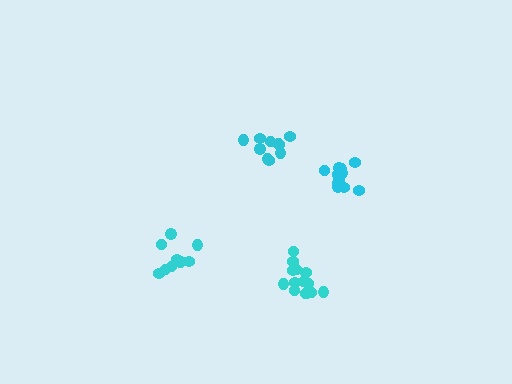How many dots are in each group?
Group 1: 10 dots, Group 2: 10 dots, Group 3: 11 dots, Group 4: 15 dots (46 total).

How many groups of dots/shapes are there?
There are 4 groups.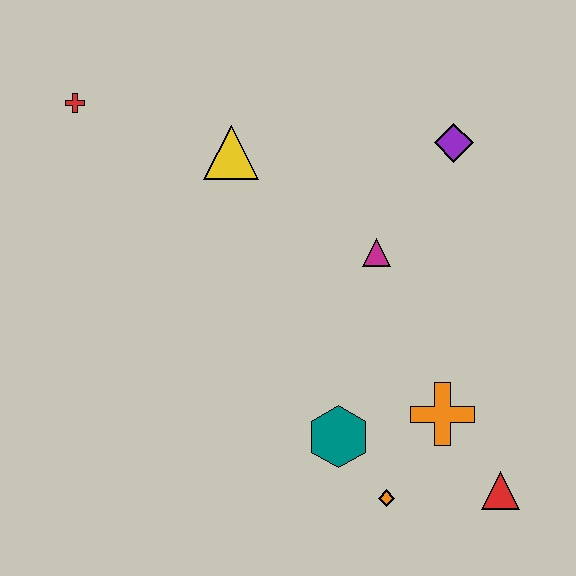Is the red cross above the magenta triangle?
Yes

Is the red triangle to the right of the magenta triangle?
Yes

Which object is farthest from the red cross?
The red triangle is farthest from the red cross.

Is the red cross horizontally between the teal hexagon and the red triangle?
No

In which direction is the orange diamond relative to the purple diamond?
The orange diamond is below the purple diamond.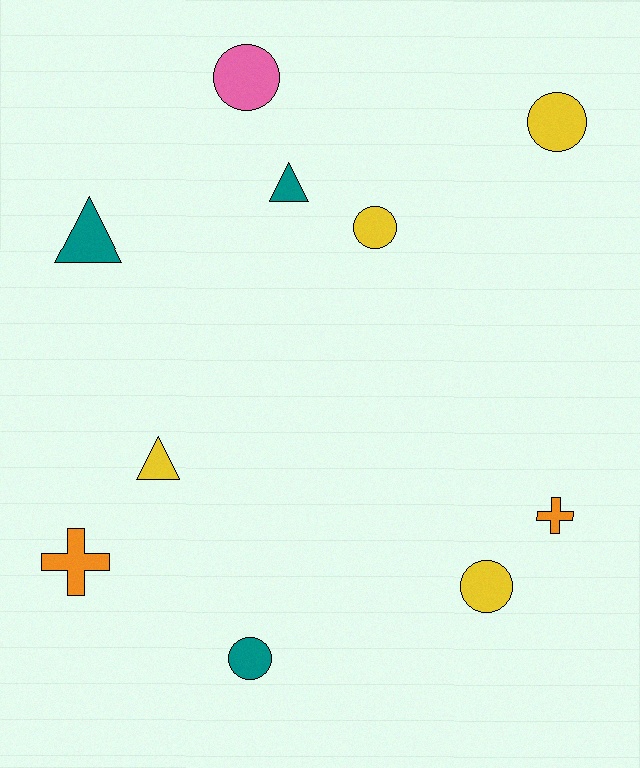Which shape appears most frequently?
Circle, with 5 objects.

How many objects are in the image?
There are 10 objects.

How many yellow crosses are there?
There are no yellow crosses.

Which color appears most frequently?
Yellow, with 4 objects.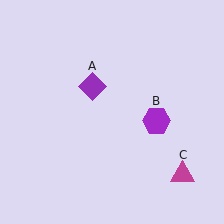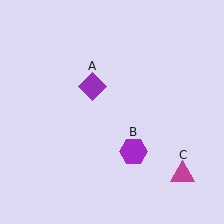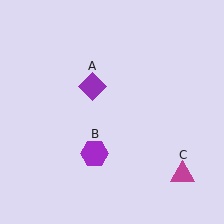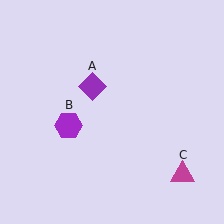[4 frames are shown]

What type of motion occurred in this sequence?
The purple hexagon (object B) rotated clockwise around the center of the scene.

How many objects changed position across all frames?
1 object changed position: purple hexagon (object B).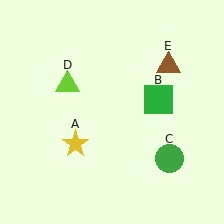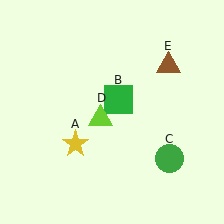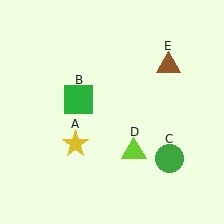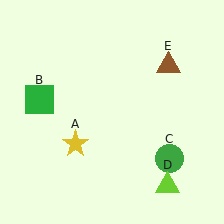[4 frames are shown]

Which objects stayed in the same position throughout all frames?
Yellow star (object A) and green circle (object C) and brown triangle (object E) remained stationary.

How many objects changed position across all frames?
2 objects changed position: green square (object B), lime triangle (object D).